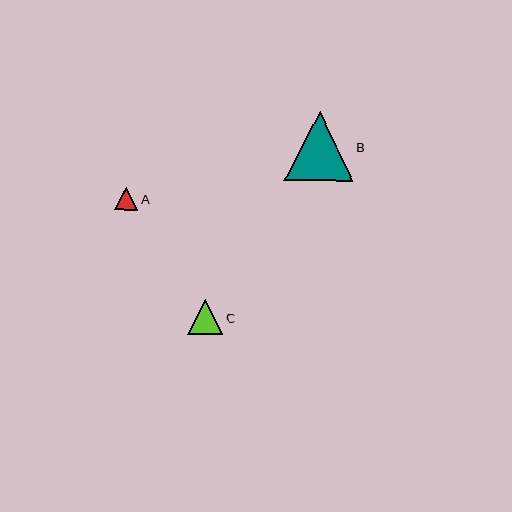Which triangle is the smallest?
Triangle A is the smallest with a size of approximately 23 pixels.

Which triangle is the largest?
Triangle B is the largest with a size of approximately 68 pixels.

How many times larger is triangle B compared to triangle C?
Triangle B is approximately 1.9 times the size of triangle C.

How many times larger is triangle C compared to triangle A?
Triangle C is approximately 1.5 times the size of triangle A.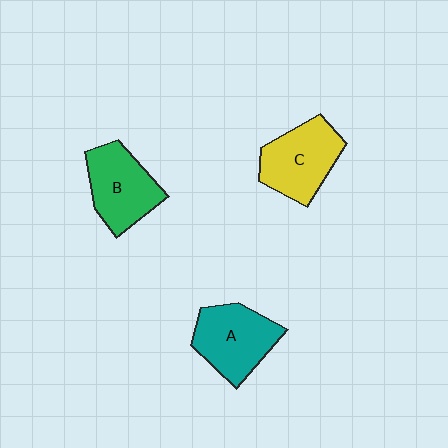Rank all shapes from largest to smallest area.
From largest to smallest: A (teal), C (yellow), B (green).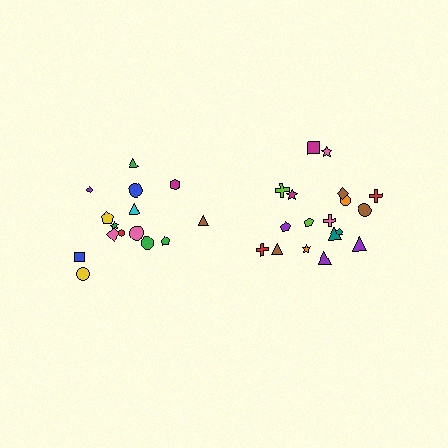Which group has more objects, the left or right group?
The right group.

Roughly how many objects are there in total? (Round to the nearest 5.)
Roughly 35 objects in total.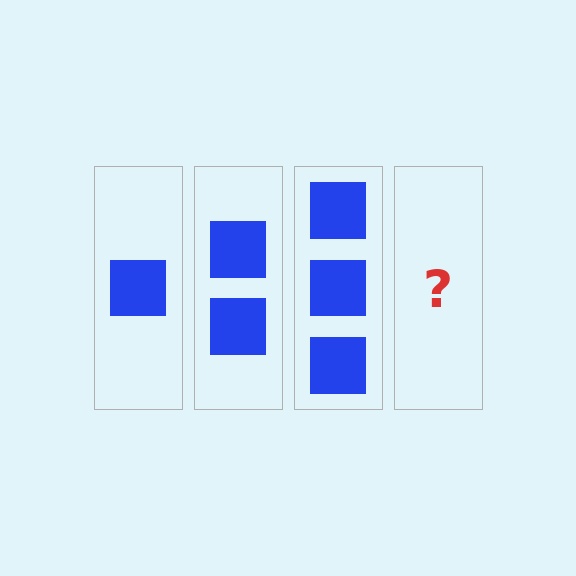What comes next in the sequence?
The next element should be 4 squares.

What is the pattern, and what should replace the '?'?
The pattern is that each step adds one more square. The '?' should be 4 squares.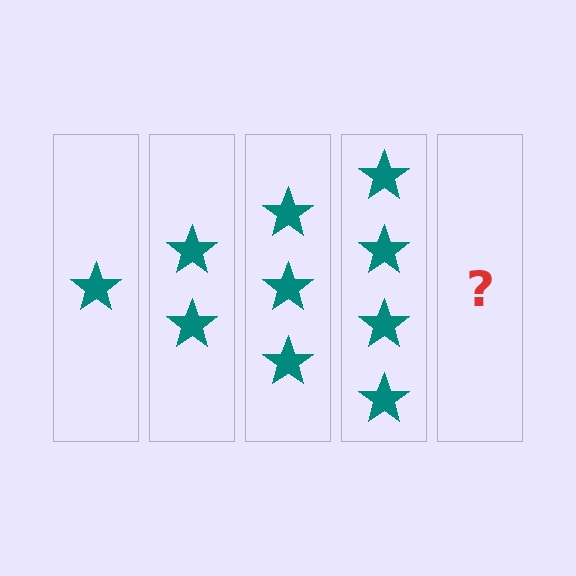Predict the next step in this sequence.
The next step is 5 stars.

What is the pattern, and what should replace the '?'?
The pattern is that each step adds one more star. The '?' should be 5 stars.